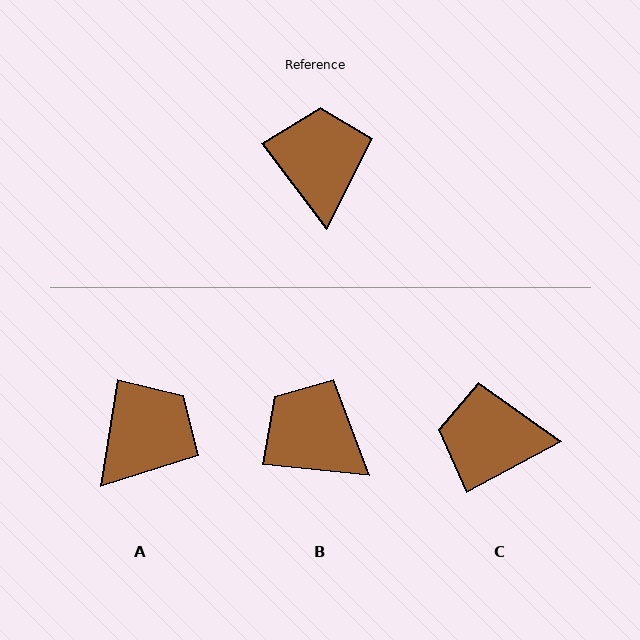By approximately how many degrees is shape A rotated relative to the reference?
Approximately 45 degrees clockwise.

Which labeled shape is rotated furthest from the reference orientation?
C, about 81 degrees away.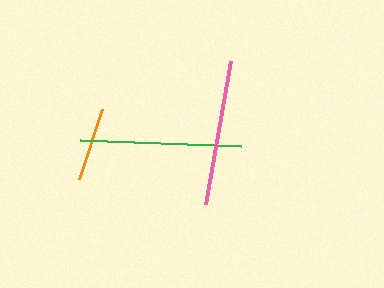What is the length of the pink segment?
The pink segment is approximately 145 pixels long.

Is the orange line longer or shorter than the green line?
The green line is longer than the orange line.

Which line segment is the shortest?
The orange line is the shortest at approximately 74 pixels.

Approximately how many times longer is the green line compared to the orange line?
The green line is approximately 2.2 times the length of the orange line.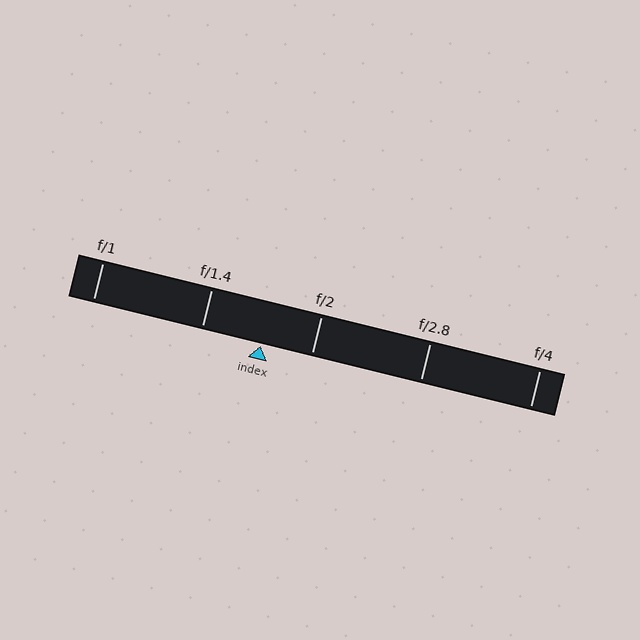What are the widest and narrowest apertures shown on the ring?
The widest aperture shown is f/1 and the narrowest is f/4.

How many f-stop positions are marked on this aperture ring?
There are 5 f-stop positions marked.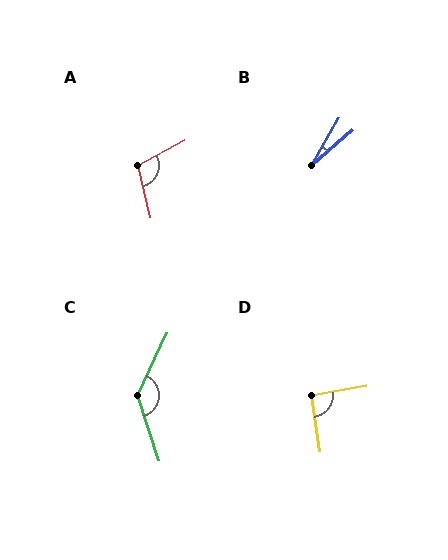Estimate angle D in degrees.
Approximately 91 degrees.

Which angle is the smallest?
B, at approximately 19 degrees.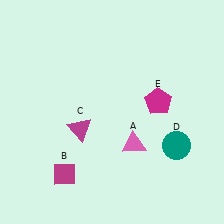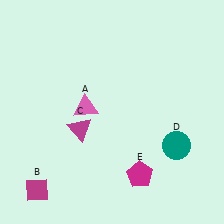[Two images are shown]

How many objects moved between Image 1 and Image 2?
3 objects moved between the two images.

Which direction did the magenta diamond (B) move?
The magenta diamond (B) moved left.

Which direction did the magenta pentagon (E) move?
The magenta pentagon (E) moved down.